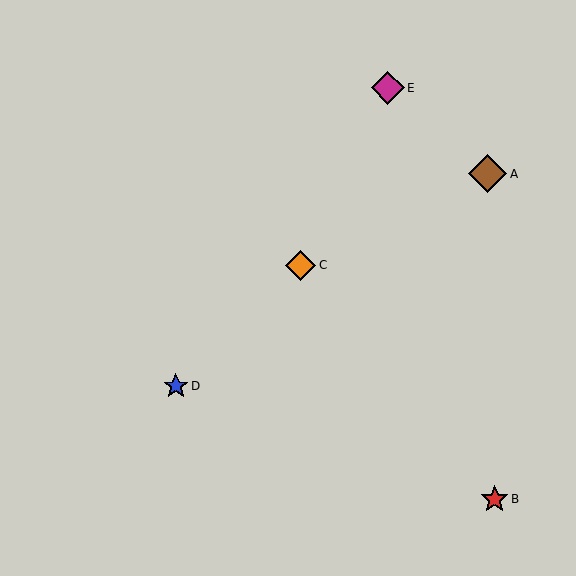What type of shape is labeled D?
Shape D is a blue star.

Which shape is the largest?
The brown diamond (labeled A) is the largest.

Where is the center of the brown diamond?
The center of the brown diamond is at (488, 174).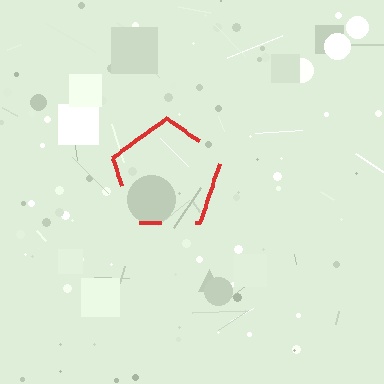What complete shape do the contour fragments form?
The contour fragments form a pentagon.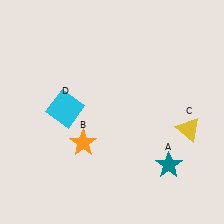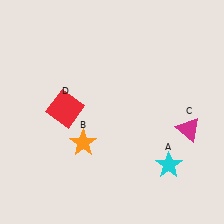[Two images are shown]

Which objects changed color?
A changed from teal to cyan. C changed from yellow to magenta. D changed from cyan to red.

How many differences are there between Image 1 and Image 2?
There are 3 differences between the two images.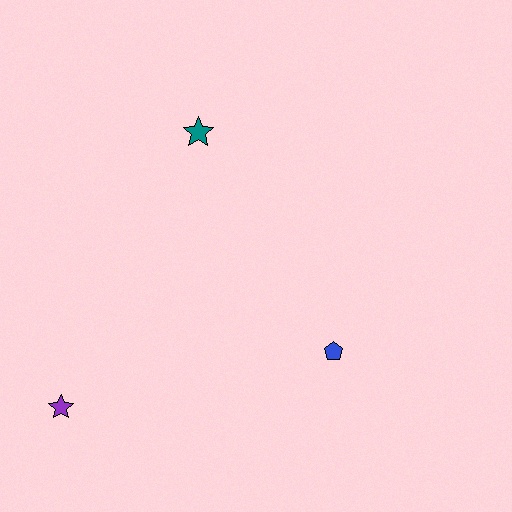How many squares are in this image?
There are no squares.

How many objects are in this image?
There are 3 objects.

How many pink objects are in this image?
There are no pink objects.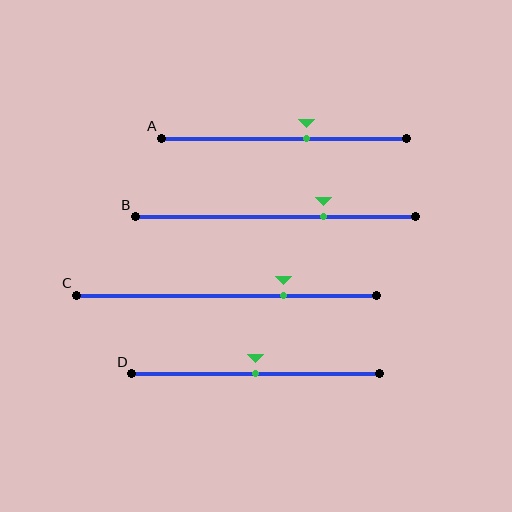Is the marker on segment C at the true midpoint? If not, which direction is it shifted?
No, the marker on segment C is shifted to the right by about 19% of the segment length.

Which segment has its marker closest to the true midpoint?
Segment D has its marker closest to the true midpoint.